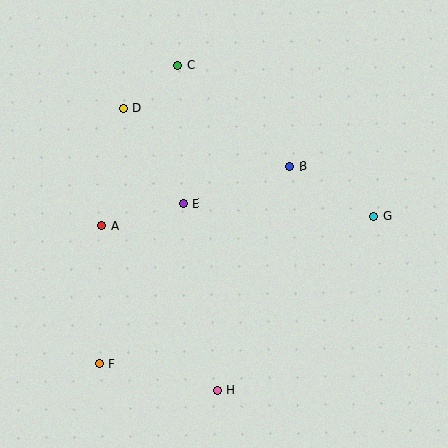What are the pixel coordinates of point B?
Point B is at (290, 166).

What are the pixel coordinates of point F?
Point F is at (99, 364).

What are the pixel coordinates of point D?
Point D is at (123, 108).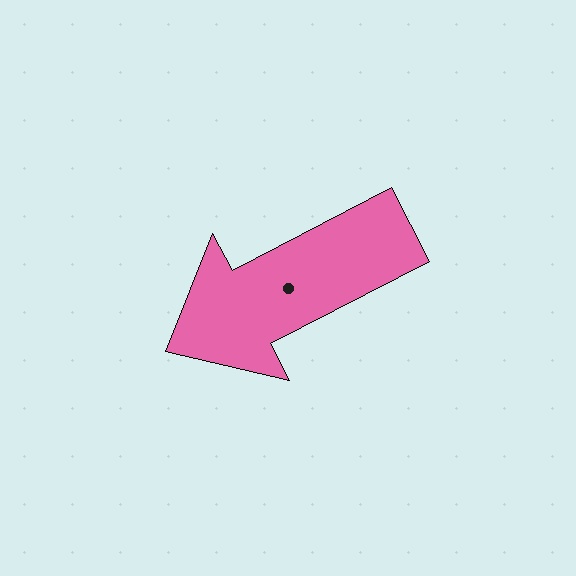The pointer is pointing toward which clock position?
Roughly 8 o'clock.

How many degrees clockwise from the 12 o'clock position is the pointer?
Approximately 243 degrees.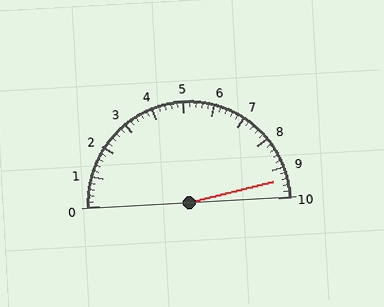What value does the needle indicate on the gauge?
The needle indicates approximately 9.4.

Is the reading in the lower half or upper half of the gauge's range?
The reading is in the upper half of the range (0 to 10).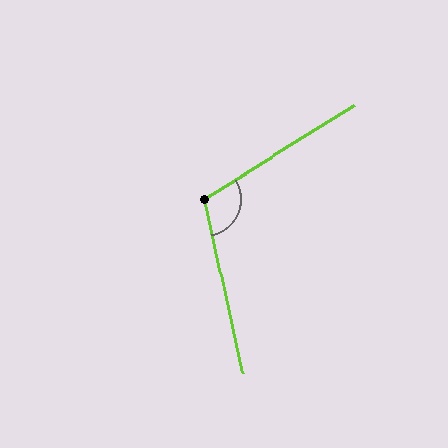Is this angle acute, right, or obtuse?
It is obtuse.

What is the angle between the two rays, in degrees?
Approximately 110 degrees.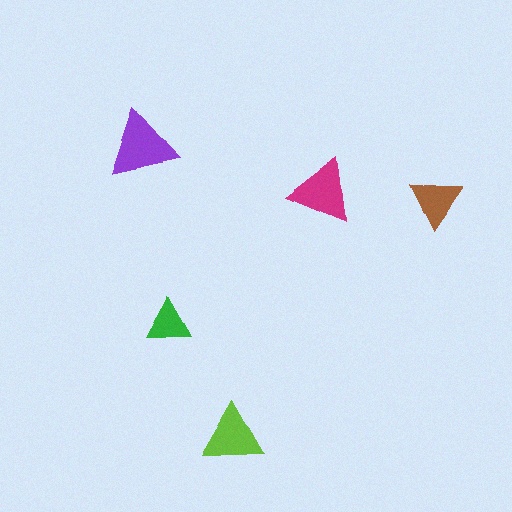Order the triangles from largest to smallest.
the purple one, the magenta one, the lime one, the brown one, the green one.